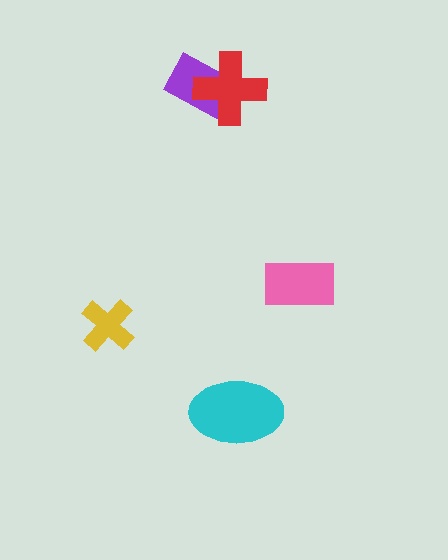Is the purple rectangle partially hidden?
Yes, it is partially covered by another shape.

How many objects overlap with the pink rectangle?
0 objects overlap with the pink rectangle.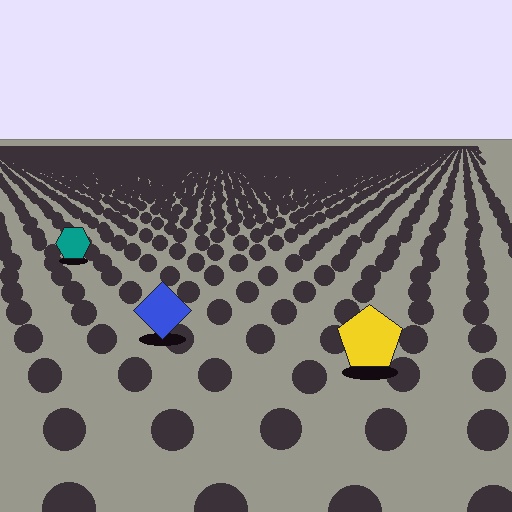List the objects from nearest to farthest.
From nearest to farthest: the yellow pentagon, the blue diamond, the teal hexagon.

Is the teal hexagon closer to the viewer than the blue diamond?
No. The blue diamond is closer — you can tell from the texture gradient: the ground texture is coarser near it.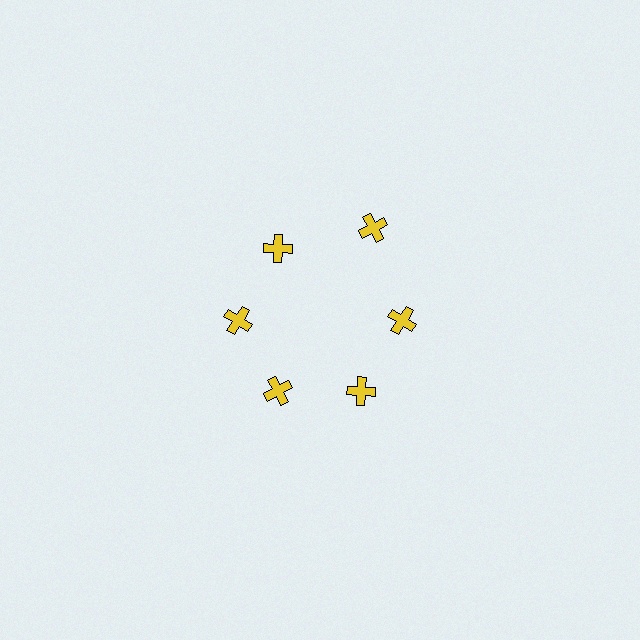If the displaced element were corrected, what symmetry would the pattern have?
It would have 6-fold rotational symmetry — the pattern would map onto itself every 60 degrees.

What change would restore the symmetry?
The symmetry would be restored by moving it inward, back onto the ring so that all 6 crosses sit at equal angles and equal distance from the center.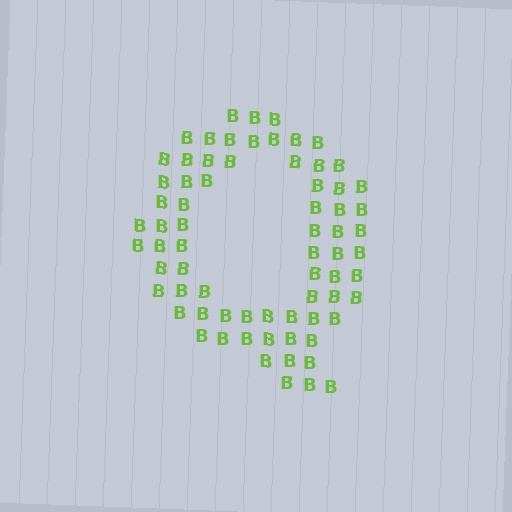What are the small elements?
The small elements are letter B's.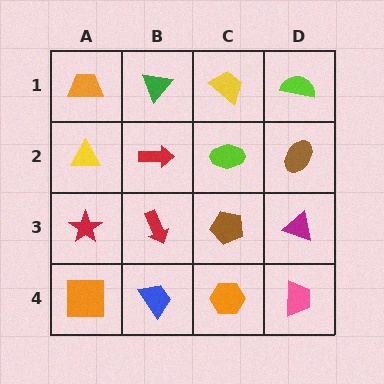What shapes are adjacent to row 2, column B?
A green triangle (row 1, column B), a red arrow (row 3, column B), a yellow triangle (row 2, column A), a lime ellipse (row 2, column C).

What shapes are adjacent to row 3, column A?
A yellow triangle (row 2, column A), an orange square (row 4, column A), a red arrow (row 3, column B).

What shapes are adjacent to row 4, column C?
A brown pentagon (row 3, column C), a blue trapezoid (row 4, column B), a pink trapezoid (row 4, column D).